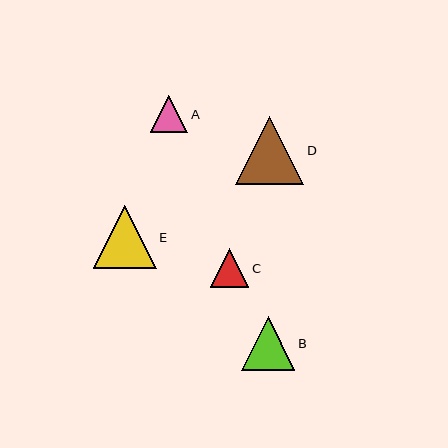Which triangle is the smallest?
Triangle A is the smallest with a size of approximately 37 pixels.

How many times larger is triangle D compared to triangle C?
Triangle D is approximately 1.8 times the size of triangle C.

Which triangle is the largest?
Triangle D is the largest with a size of approximately 69 pixels.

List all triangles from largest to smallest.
From largest to smallest: D, E, B, C, A.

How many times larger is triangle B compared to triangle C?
Triangle B is approximately 1.4 times the size of triangle C.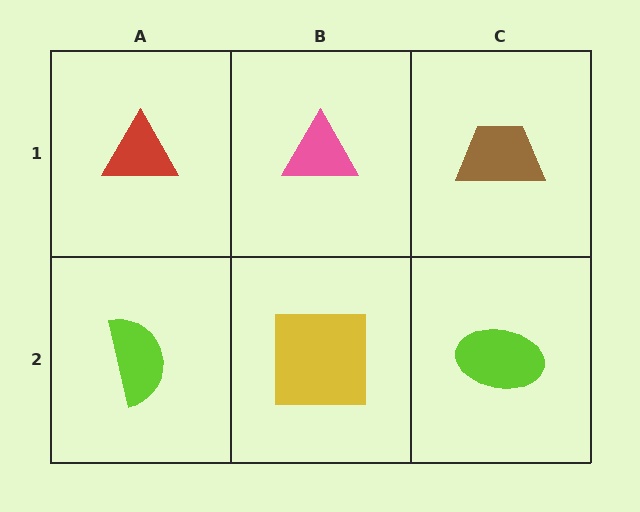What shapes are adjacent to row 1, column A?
A lime semicircle (row 2, column A), a pink triangle (row 1, column B).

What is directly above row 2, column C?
A brown trapezoid.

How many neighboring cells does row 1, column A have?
2.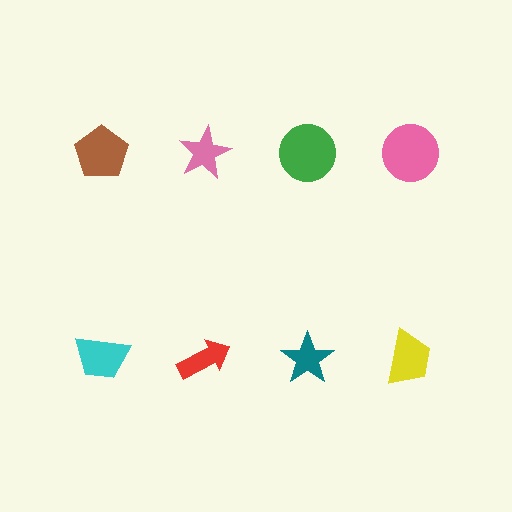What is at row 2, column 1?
A cyan trapezoid.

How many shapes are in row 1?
4 shapes.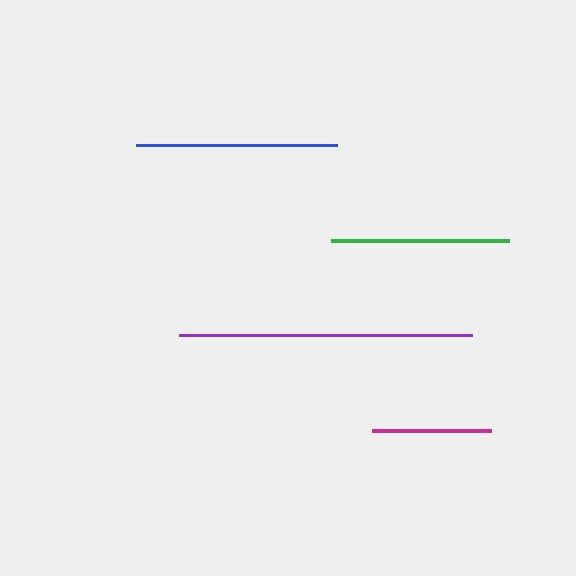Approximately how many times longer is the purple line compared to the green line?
The purple line is approximately 1.6 times the length of the green line.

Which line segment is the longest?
The purple line is the longest at approximately 293 pixels.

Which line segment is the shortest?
The magenta line is the shortest at approximately 119 pixels.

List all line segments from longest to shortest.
From longest to shortest: purple, blue, green, magenta.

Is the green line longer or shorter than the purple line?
The purple line is longer than the green line.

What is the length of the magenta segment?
The magenta segment is approximately 119 pixels long.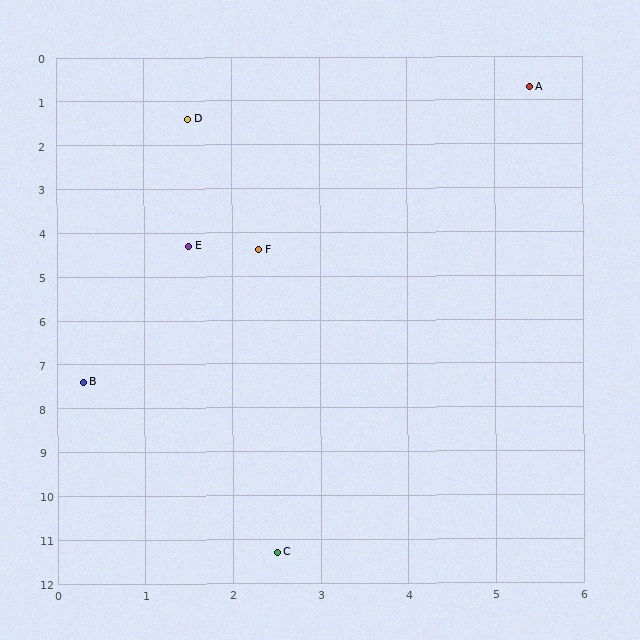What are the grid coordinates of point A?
Point A is at approximately (5.4, 0.7).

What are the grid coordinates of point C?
Point C is at approximately (2.5, 11.3).